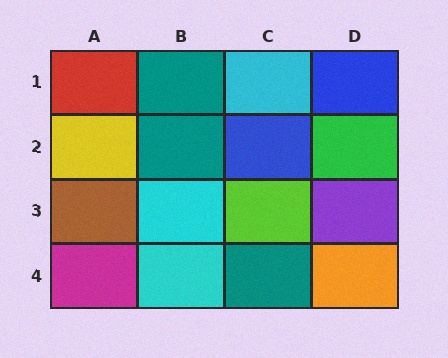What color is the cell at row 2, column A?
Yellow.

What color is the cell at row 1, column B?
Teal.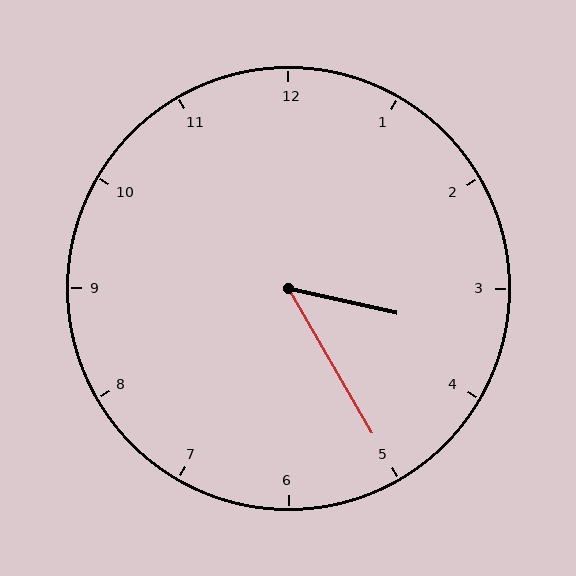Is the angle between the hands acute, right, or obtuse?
It is acute.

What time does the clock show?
3:25.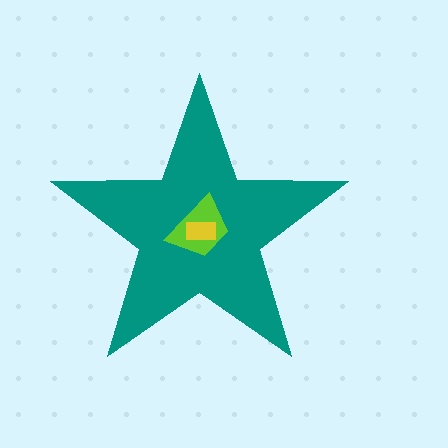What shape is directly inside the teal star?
The lime trapezoid.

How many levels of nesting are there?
3.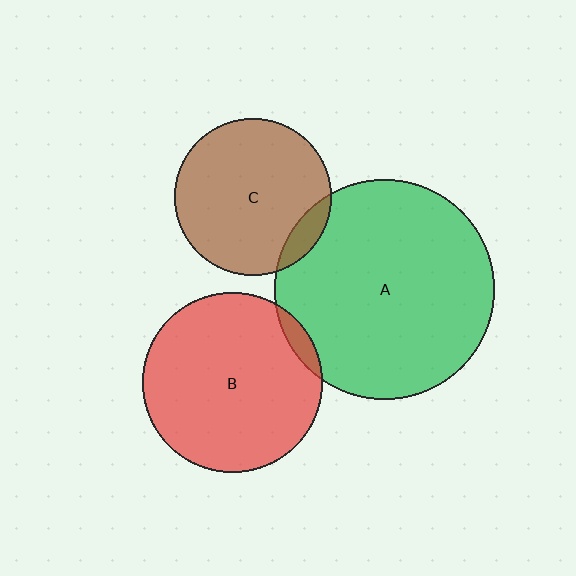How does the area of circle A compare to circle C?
Approximately 2.0 times.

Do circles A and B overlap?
Yes.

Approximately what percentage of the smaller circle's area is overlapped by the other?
Approximately 5%.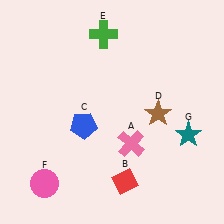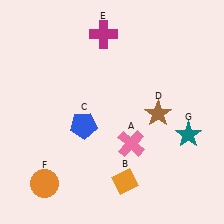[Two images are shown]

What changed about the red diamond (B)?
In Image 1, B is red. In Image 2, it changed to orange.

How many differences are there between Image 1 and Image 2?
There are 3 differences between the two images.